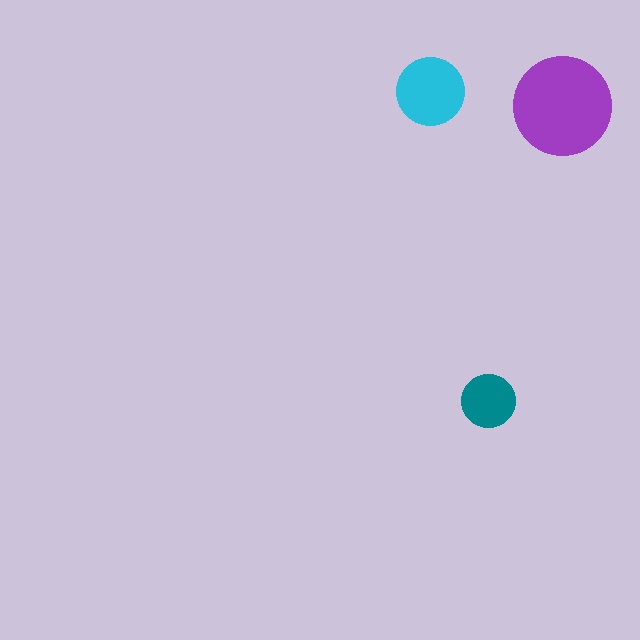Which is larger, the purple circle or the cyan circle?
The purple one.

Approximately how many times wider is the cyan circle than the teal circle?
About 1.5 times wider.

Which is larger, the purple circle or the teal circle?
The purple one.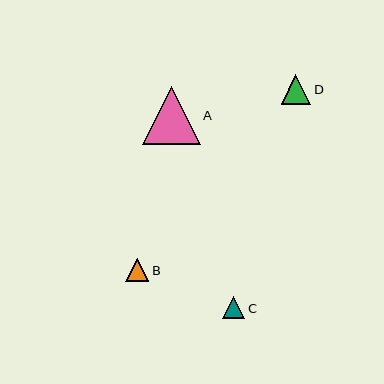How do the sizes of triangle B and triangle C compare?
Triangle B and triangle C are approximately the same size.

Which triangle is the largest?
Triangle A is the largest with a size of approximately 58 pixels.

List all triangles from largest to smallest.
From largest to smallest: A, D, B, C.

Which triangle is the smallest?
Triangle C is the smallest with a size of approximately 22 pixels.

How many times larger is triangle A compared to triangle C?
Triangle A is approximately 2.6 times the size of triangle C.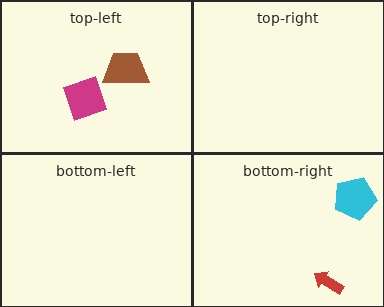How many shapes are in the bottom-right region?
2.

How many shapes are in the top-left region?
2.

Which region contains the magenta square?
The top-left region.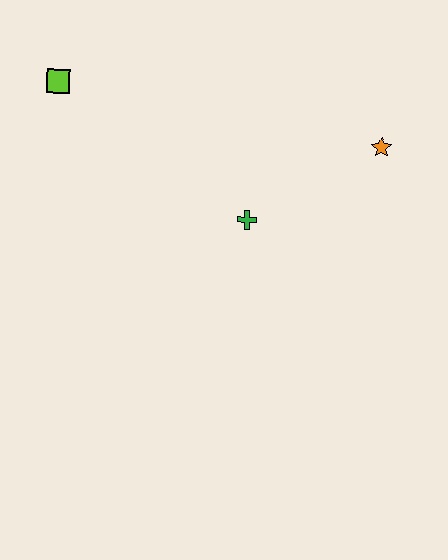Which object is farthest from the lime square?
The orange star is farthest from the lime square.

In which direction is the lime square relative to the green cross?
The lime square is to the left of the green cross.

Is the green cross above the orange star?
No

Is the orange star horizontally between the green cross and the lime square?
No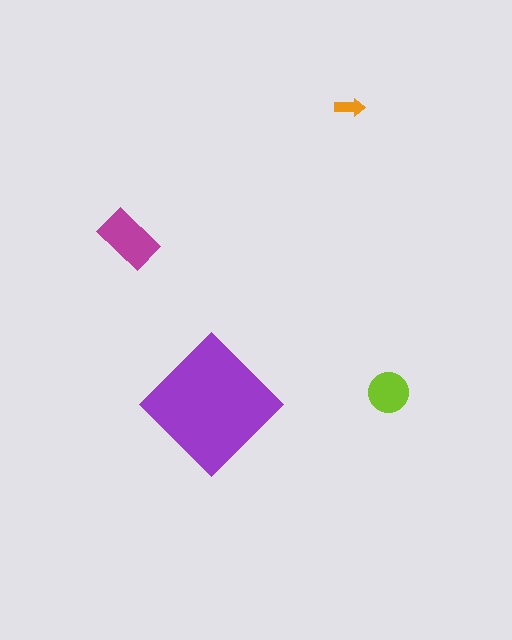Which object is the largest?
The purple diamond.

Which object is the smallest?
The orange arrow.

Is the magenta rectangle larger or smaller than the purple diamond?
Smaller.